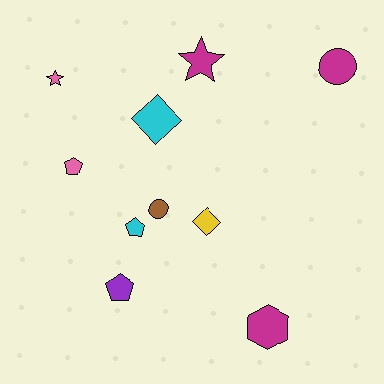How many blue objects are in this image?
There are no blue objects.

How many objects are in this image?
There are 10 objects.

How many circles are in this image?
There are 2 circles.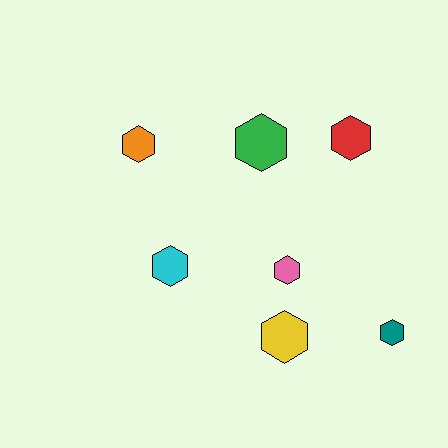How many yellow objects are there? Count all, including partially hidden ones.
There is 1 yellow object.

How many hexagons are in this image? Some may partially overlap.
There are 7 hexagons.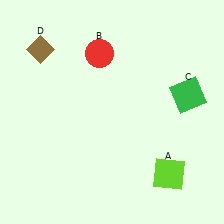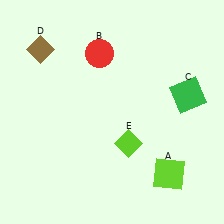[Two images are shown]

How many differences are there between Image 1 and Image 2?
There is 1 difference between the two images.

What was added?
A lime diamond (E) was added in Image 2.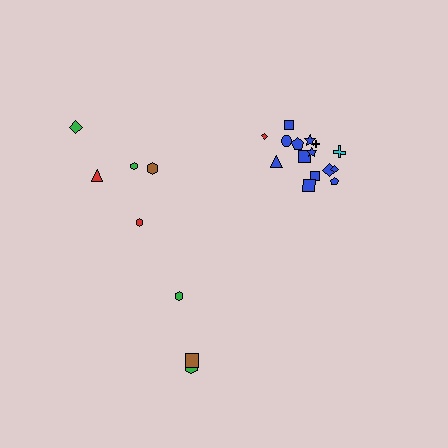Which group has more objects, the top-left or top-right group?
The top-right group.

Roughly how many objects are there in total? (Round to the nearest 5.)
Roughly 25 objects in total.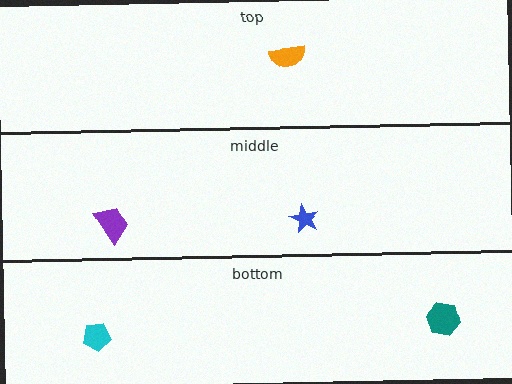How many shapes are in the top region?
1.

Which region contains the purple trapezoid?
The middle region.